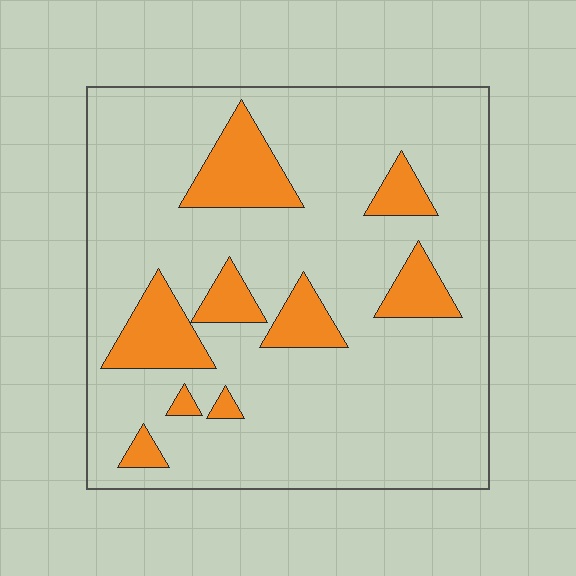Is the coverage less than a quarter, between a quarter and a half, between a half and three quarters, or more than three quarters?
Less than a quarter.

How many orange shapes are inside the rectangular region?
9.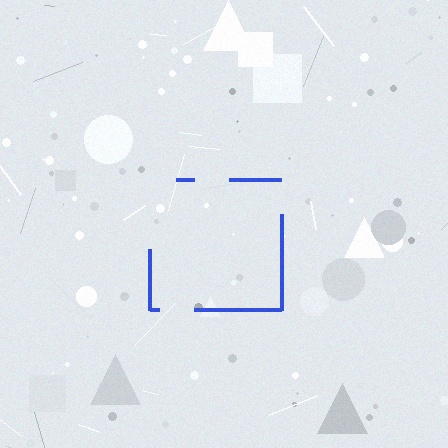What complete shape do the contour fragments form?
The contour fragments form a square.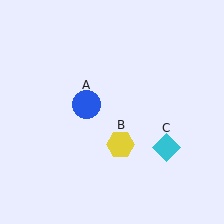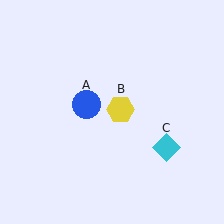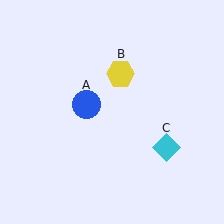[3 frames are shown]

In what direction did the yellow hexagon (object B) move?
The yellow hexagon (object B) moved up.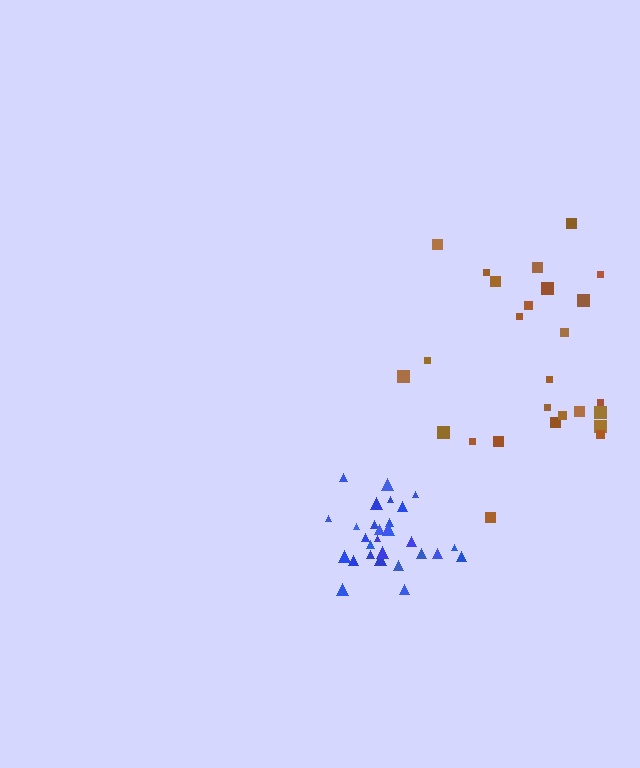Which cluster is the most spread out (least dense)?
Brown.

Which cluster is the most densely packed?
Blue.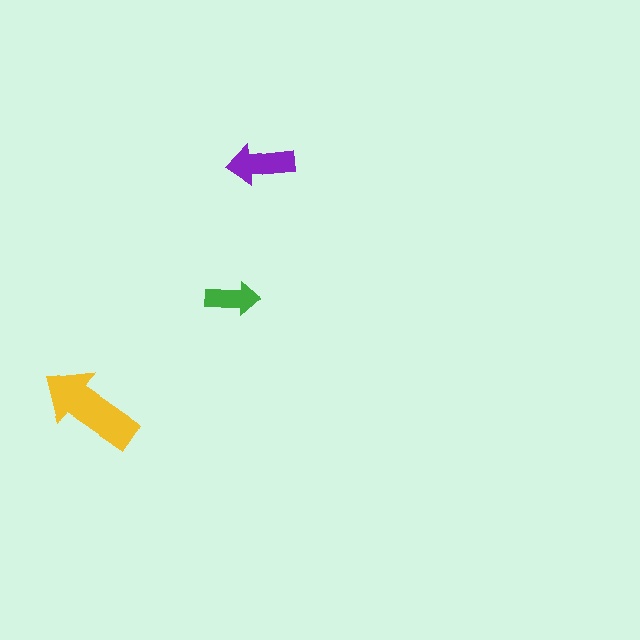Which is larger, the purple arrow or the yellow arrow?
The yellow one.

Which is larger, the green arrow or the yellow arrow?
The yellow one.